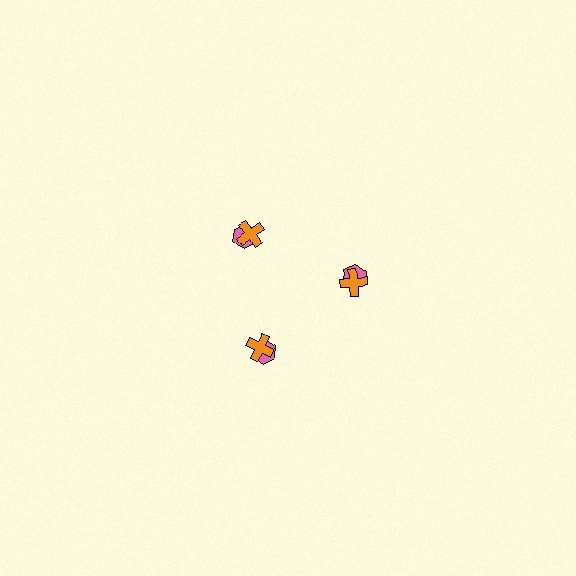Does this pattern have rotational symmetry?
Yes, this pattern has 3-fold rotational symmetry. It looks the same after rotating 120 degrees around the center.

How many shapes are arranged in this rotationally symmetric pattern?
There are 6 shapes, arranged in 3 groups of 2.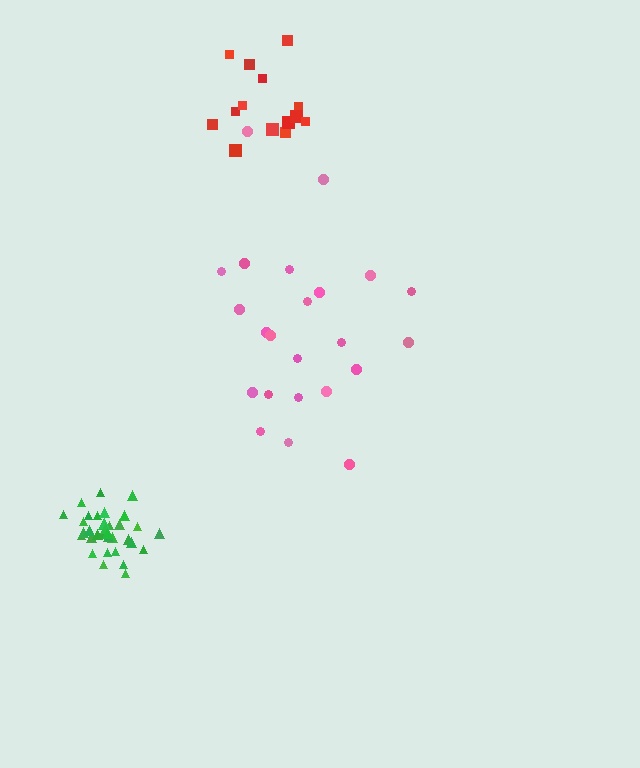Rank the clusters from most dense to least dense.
green, red, pink.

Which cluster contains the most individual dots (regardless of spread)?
Green (34).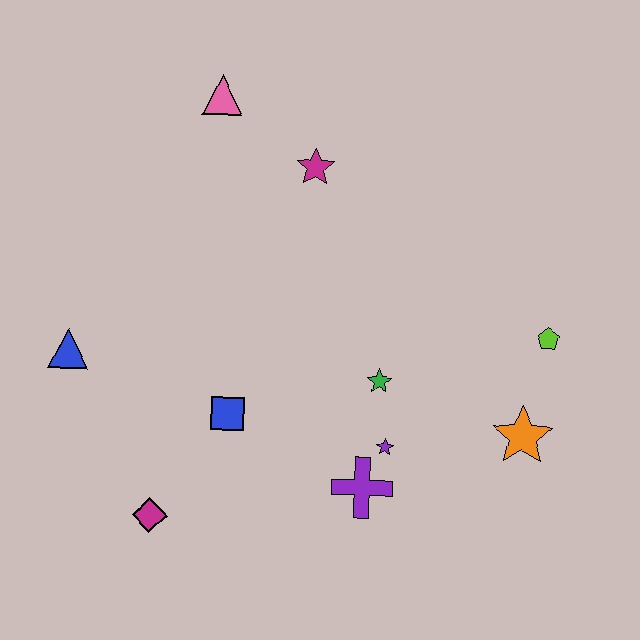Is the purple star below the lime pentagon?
Yes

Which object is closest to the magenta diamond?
The blue square is closest to the magenta diamond.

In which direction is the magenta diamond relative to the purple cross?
The magenta diamond is to the left of the purple cross.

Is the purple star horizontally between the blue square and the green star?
No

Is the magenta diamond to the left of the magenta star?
Yes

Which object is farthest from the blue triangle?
The lime pentagon is farthest from the blue triangle.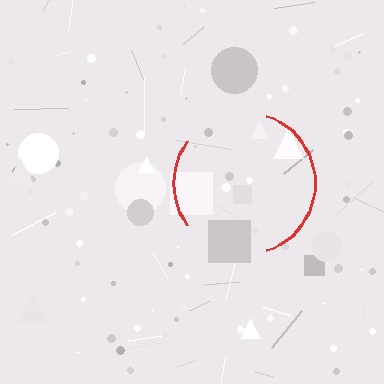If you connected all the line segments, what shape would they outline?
They would outline a circle.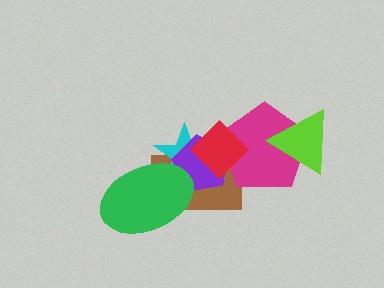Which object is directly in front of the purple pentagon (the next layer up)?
The magenta pentagon is directly in front of the purple pentagon.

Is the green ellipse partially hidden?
No, no other shape covers it.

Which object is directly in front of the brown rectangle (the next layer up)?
The cyan star is directly in front of the brown rectangle.